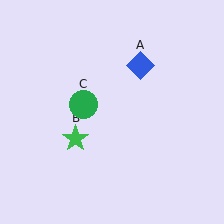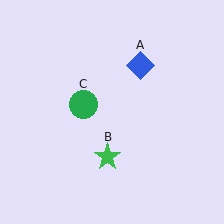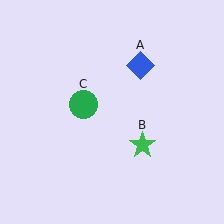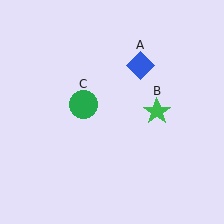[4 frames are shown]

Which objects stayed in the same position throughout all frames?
Blue diamond (object A) and green circle (object C) remained stationary.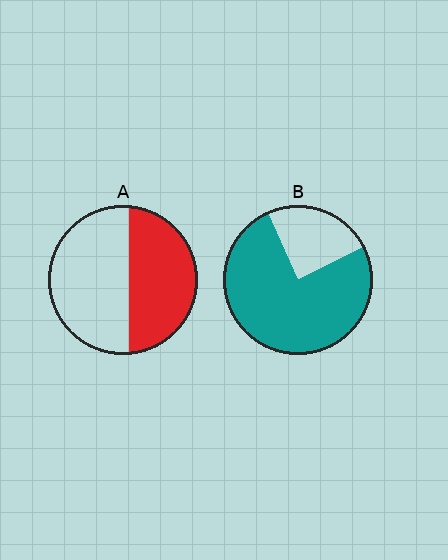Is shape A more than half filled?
No.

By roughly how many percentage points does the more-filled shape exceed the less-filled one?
By roughly 30 percentage points (B over A).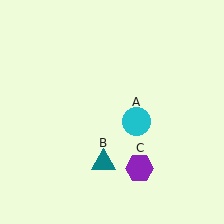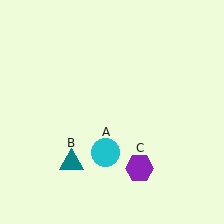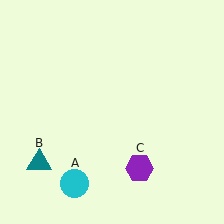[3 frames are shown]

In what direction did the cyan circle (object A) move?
The cyan circle (object A) moved down and to the left.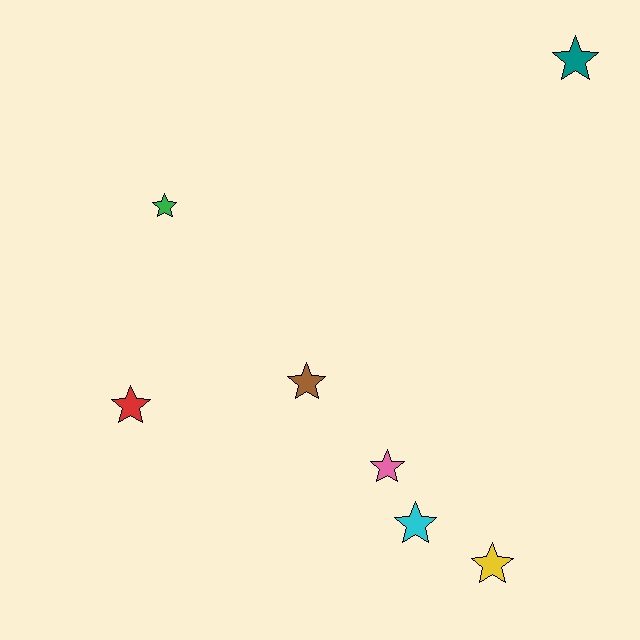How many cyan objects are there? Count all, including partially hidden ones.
There is 1 cyan object.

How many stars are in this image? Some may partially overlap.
There are 7 stars.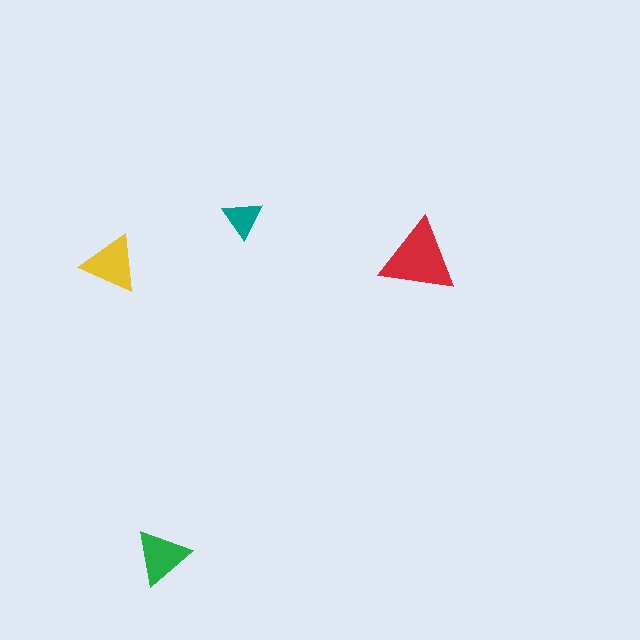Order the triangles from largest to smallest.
the red one, the yellow one, the green one, the teal one.